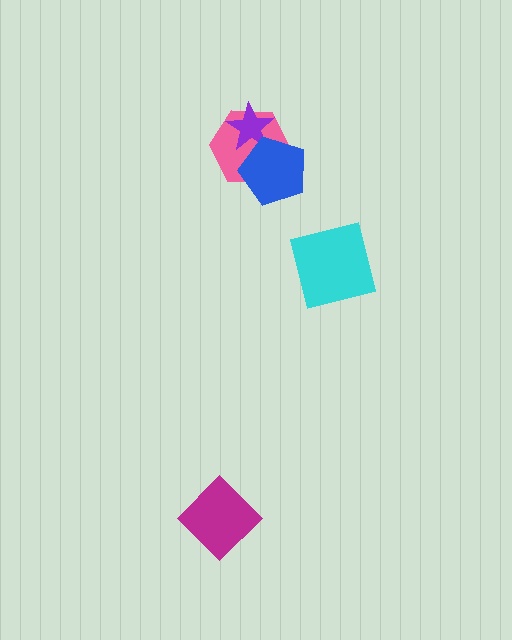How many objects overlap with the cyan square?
0 objects overlap with the cyan square.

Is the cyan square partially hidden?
No, no other shape covers it.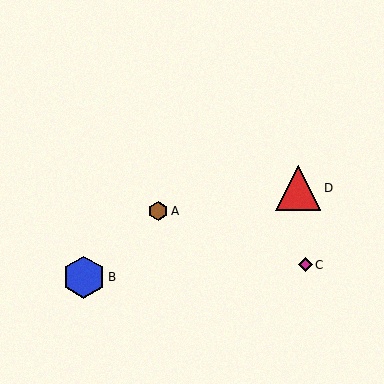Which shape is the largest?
The red triangle (labeled D) is the largest.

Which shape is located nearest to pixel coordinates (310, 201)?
The red triangle (labeled D) at (298, 188) is nearest to that location.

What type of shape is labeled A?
Shape A is a brown hexagon.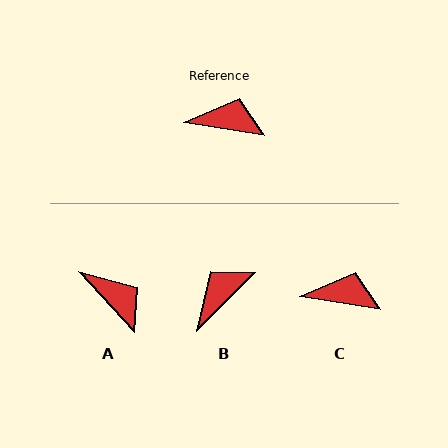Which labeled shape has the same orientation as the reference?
C.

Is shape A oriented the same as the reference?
No, it is off by about 38 degrees.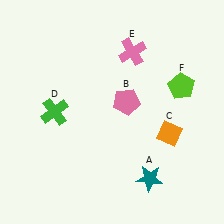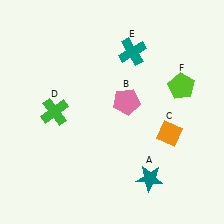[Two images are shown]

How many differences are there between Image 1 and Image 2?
There is 1 difference between the two images.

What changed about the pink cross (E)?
In Image 1, E is pink. In Image 2, it changed to teal.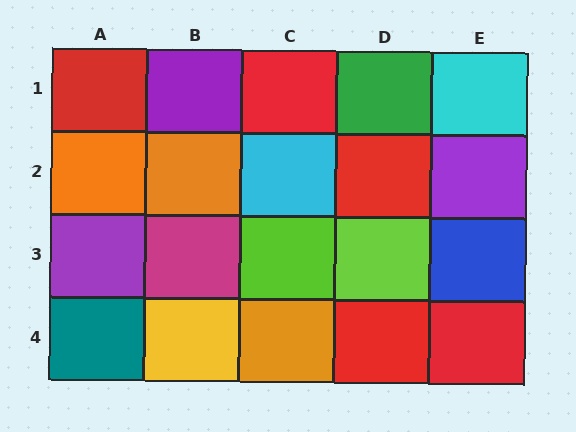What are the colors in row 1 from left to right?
Red, purple, red, green, cyan.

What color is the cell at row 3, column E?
Blue.